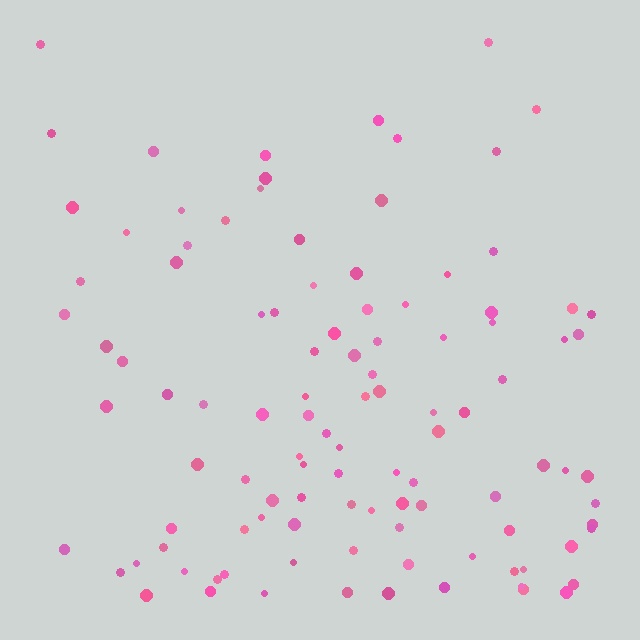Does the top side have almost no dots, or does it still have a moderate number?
Still a moderate number, just noticeably fewer than the bottom.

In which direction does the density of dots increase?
From top to bottom, with the bottom side densest.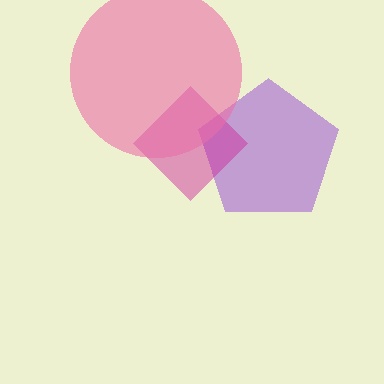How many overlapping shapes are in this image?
There are 3 overlapping shapes in the image.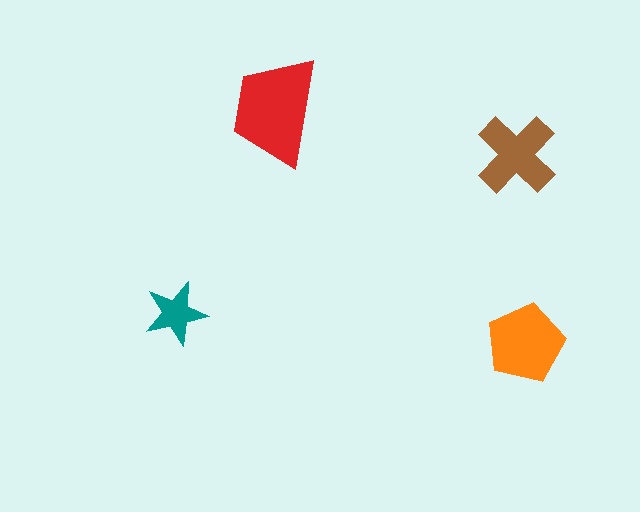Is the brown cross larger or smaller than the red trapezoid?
Smaller.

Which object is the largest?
The red trapezoid.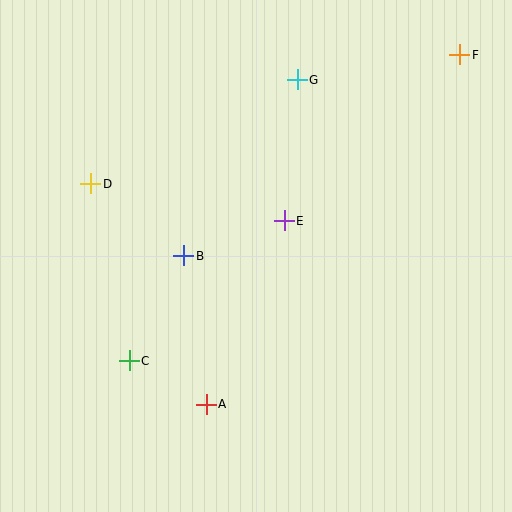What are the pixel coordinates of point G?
Point G is at (297, 80).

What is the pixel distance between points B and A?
The distance between B and A is 150 pixels.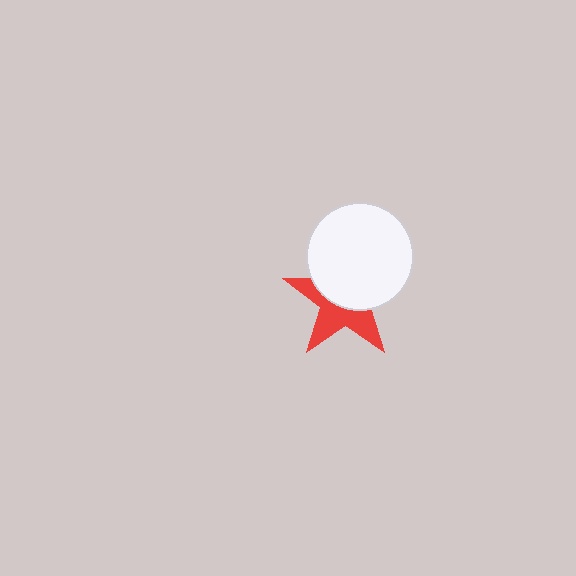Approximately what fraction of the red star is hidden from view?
Roughly 54% of the red star is hidden behind the white circle.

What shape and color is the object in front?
The object in front is a white circle.